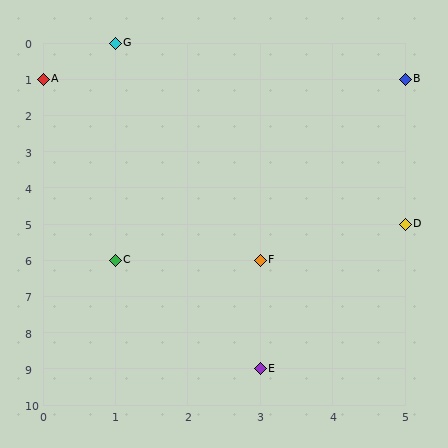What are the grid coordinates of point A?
Point A is at grid coordinates (0, 1).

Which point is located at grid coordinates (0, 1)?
Point A is at (0, 1).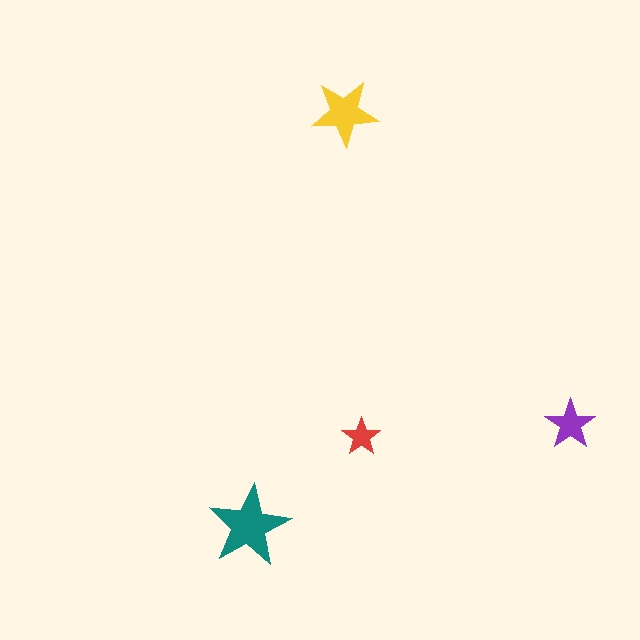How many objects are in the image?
There are 4 objects in the image.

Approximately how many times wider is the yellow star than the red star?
About 1.5 times wider.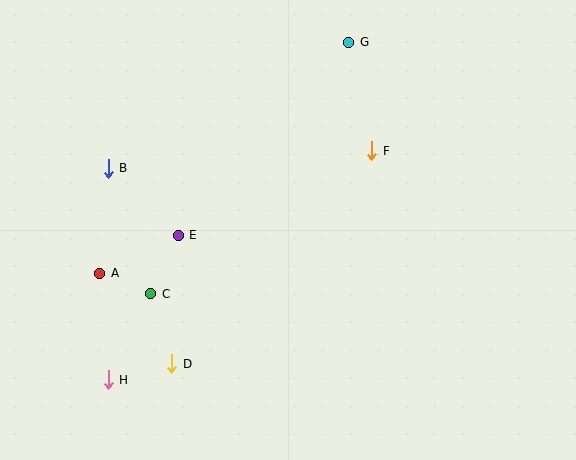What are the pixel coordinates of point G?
Point G is at (349, 42).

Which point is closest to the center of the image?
Point E at (178, 235) is closest to the center.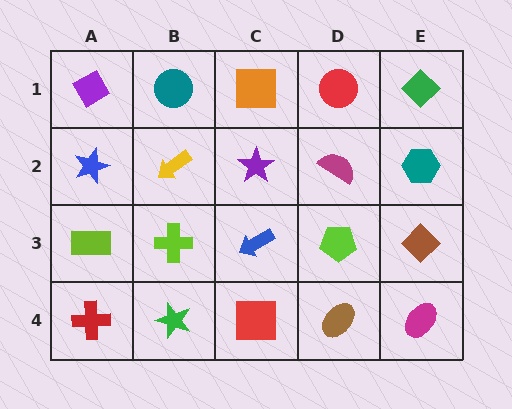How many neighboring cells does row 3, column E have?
3.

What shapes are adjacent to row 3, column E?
A teal hexagon (row 2, column E), a magenta ellipse (row 4, column E), a lime pentagon (row 3, column D).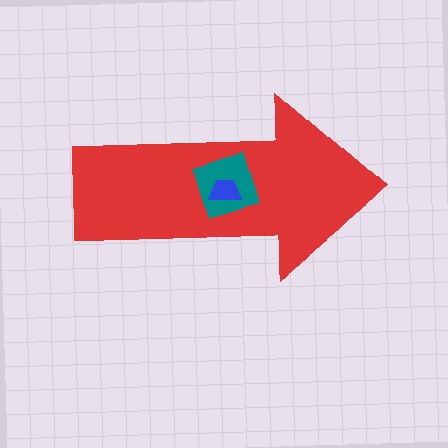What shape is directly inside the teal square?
The blue trapezoid.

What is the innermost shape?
The blue trapezoid.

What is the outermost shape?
The red arrow.